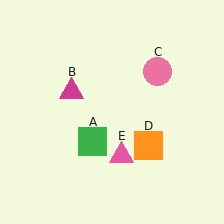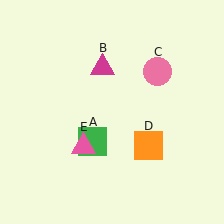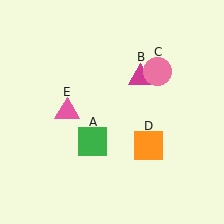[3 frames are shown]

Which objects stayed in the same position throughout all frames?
Green square (object A) and pink circle (object C) and orange square (object D) remained stationary.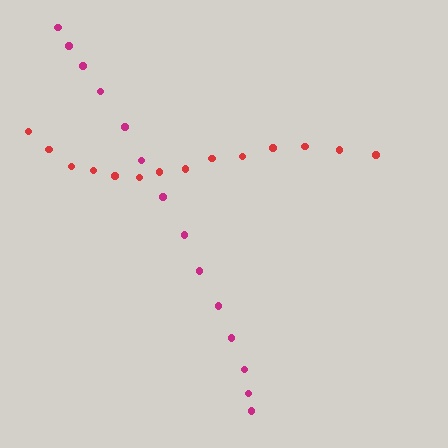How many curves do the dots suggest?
There are 2 distinct paths.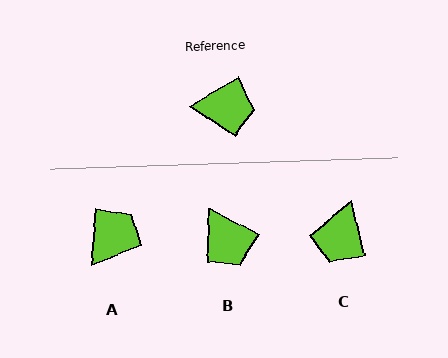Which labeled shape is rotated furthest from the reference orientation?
C, about 107 degrees away.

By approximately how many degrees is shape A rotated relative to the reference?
Approximately 55 degrees counter-clockwise.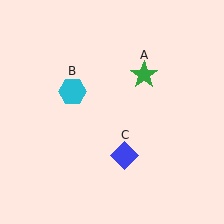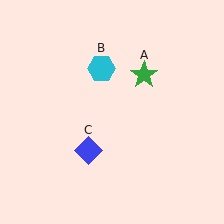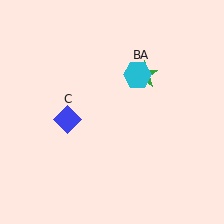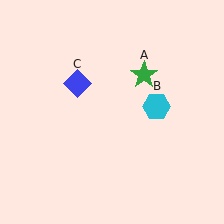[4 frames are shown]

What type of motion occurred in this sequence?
The cyan hexagon (object B), blue diamond (object C) rotated clockwise around the center of the scene.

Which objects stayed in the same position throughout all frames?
Green star (object A) remained stationary.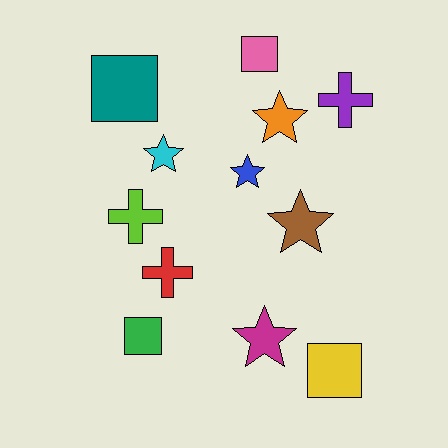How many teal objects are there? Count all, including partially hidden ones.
There is 1 teal object.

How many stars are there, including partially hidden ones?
There are 5 stars.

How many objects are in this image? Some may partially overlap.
There are 12 objects.